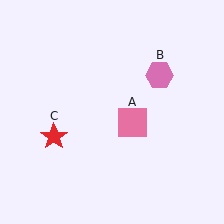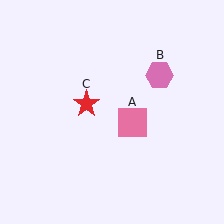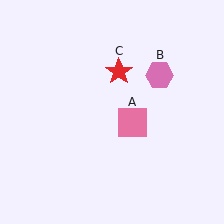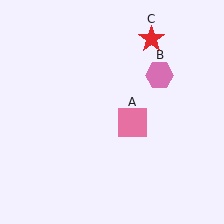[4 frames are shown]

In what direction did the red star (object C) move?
The red star (object C) moved up and to the right.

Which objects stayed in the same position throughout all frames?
Pink square (object A) and pink hexagon (object B) remained stationary.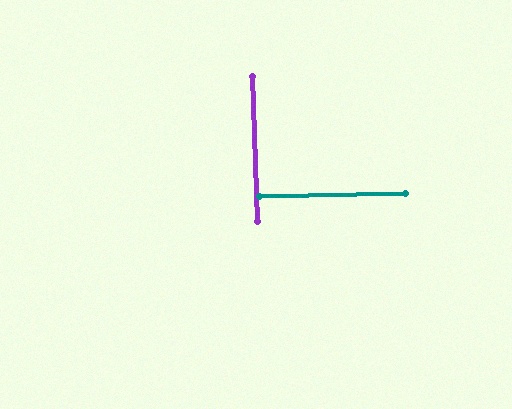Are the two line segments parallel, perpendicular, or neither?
Perpendicular — they meet at approximately 89°.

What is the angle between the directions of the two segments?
Approximately 89 degrees.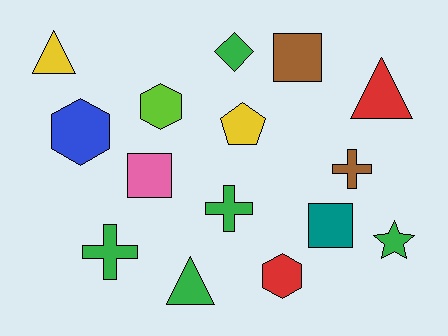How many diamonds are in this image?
There is 1 diamond.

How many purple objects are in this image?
There are no purple objects.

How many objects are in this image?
There are 15 objects.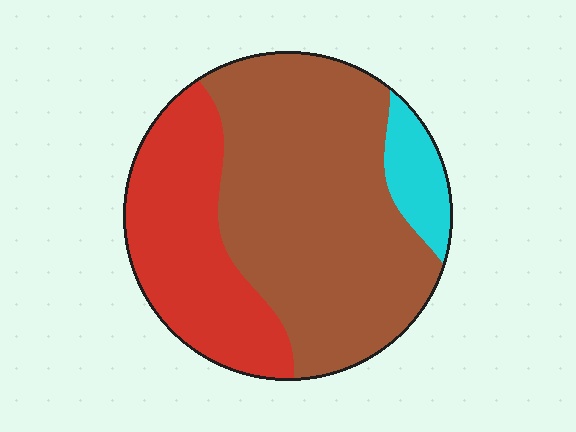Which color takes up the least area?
Cyan, at roughly 10%.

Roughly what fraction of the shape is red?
Red takes up about one third (1/3) of the shape.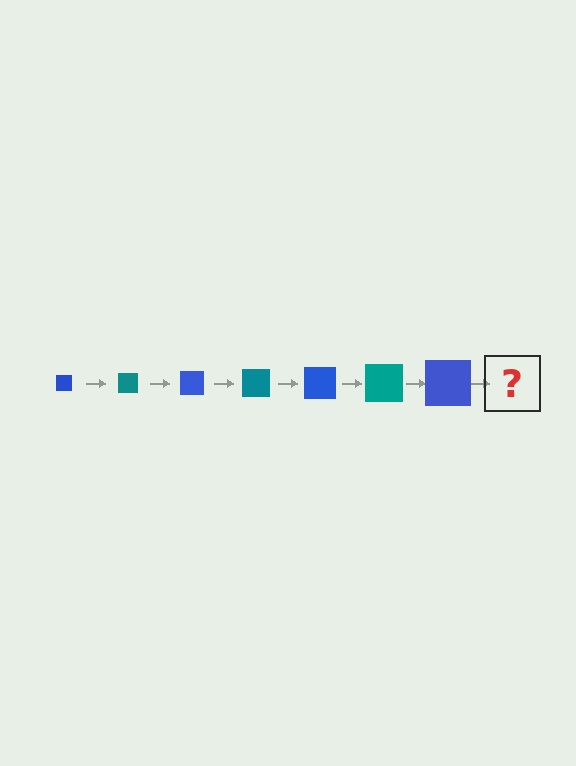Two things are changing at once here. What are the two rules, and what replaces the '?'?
The two rules are that the square grows larger each step and the color cycles through blue and teal. The '?' should be a teal square, larger than the previous one.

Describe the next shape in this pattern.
It should be a teal square, larger than the previous one.